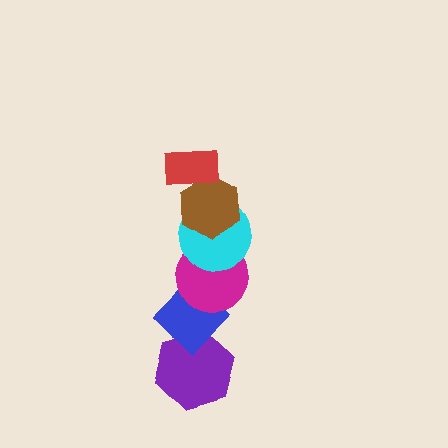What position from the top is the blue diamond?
The blue diamond is 5th from the top.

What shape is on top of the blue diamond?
The magenta circle is on top of the blue diamond.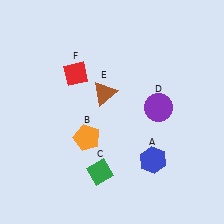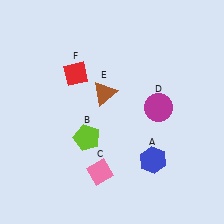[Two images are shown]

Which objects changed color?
B changed from orange to lime. C changed from green to pink. D changed from purple to magenta.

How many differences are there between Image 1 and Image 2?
There are 3 differences between the two images.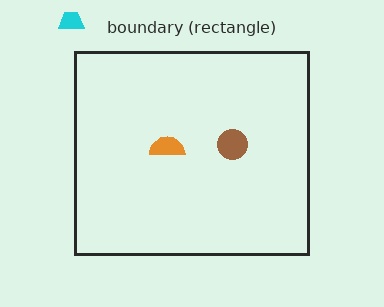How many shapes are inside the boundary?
2 inside, 1 outside.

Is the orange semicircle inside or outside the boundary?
Inside.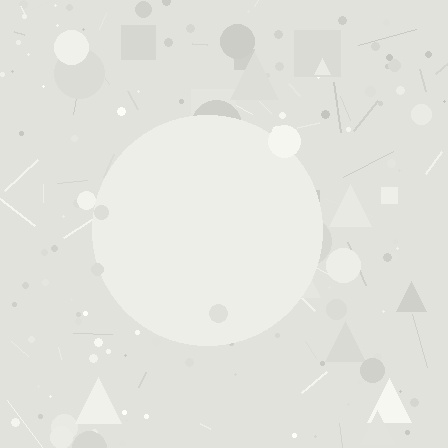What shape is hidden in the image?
A circle is hidden in the image.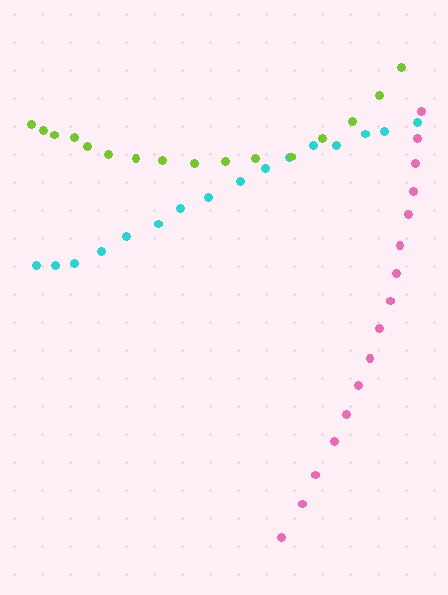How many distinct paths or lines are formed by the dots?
There are 3 distinct paths.